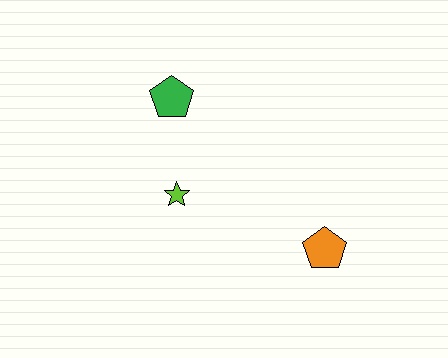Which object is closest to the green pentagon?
The lime star is closest to the green pentagon.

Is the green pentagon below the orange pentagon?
No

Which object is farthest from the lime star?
The orange pentagon is farthest from the lime star.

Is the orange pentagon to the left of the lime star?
No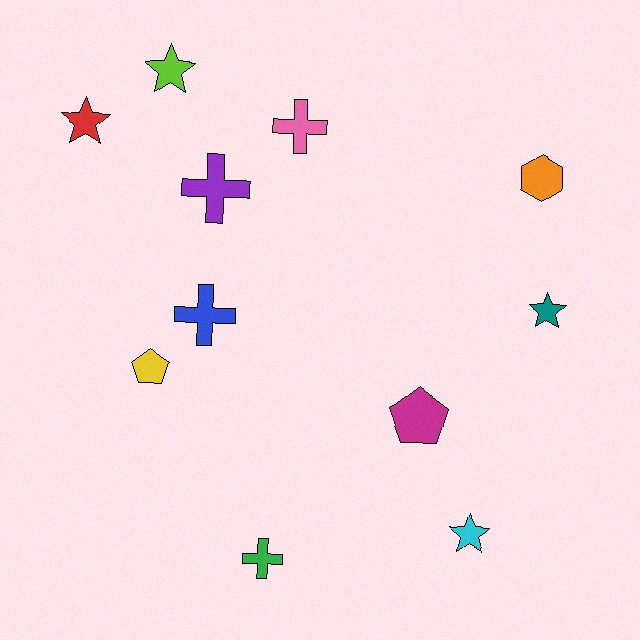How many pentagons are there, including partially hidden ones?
There are 2 pentagons.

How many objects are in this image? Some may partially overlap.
There are 11 objects.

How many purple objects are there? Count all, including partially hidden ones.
There is 1 purple object.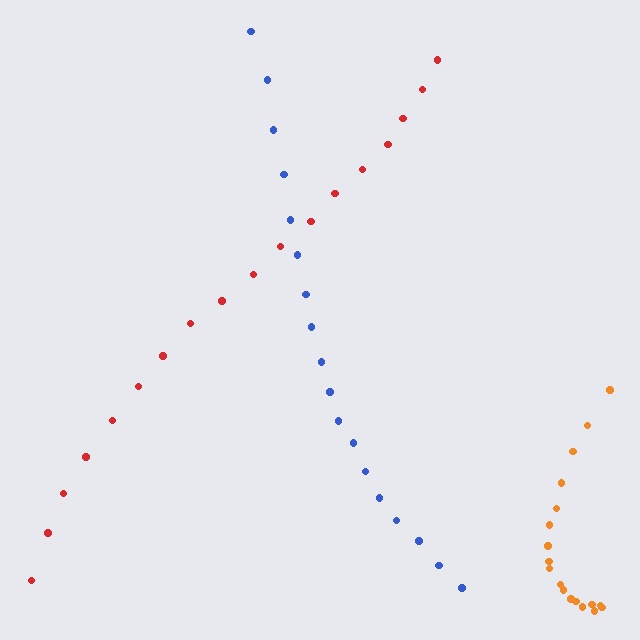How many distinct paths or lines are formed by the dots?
There are 3 distinct paths.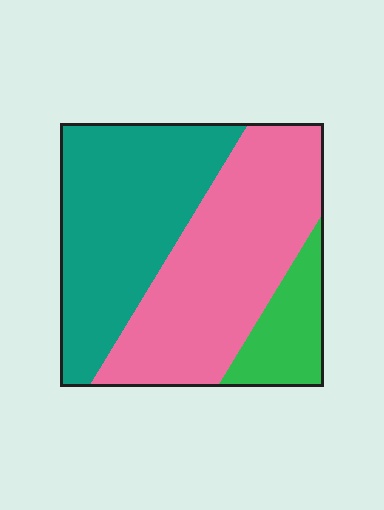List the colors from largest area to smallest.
From largest to smallest: pink, teal, green.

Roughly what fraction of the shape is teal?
Teal takes up about two fifths (2/5) of the shape.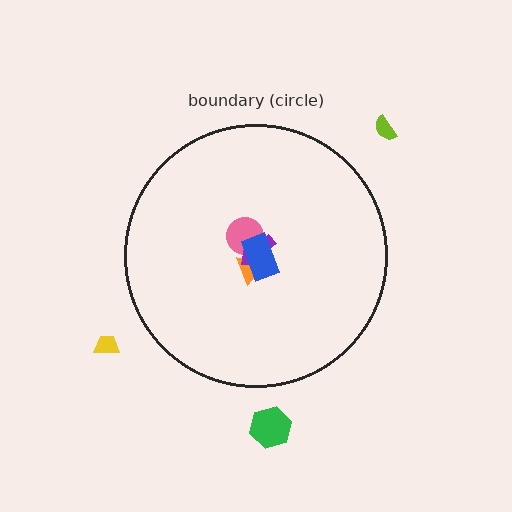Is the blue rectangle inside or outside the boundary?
Inside.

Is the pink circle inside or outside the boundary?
Inside.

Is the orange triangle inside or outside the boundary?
Inside.